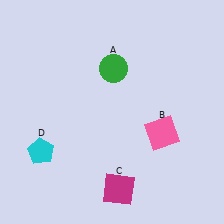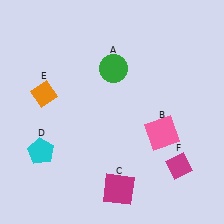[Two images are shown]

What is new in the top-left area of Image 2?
An orange diamond (E) was added in the top-left area of Image 2.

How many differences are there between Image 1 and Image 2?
There are 2 differences between the two images.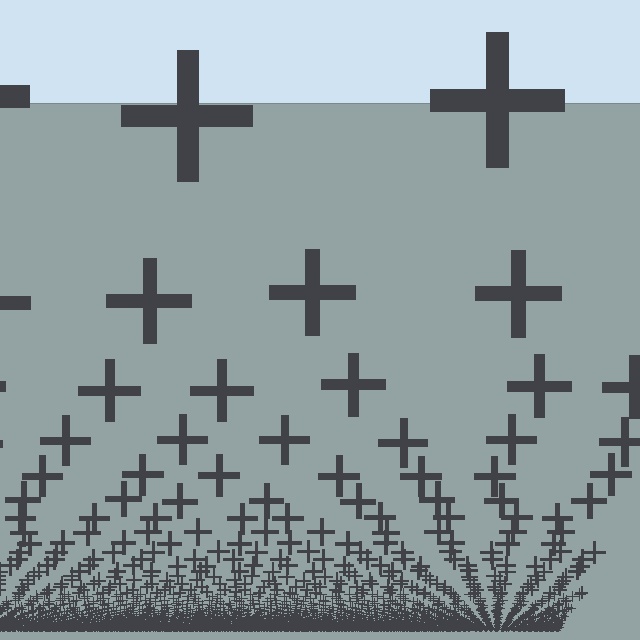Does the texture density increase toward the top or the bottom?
Density increases toward the bottom.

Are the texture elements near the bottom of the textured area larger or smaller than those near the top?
Smaller. The gradient is inverted — elements near the bottom are smaller and denser.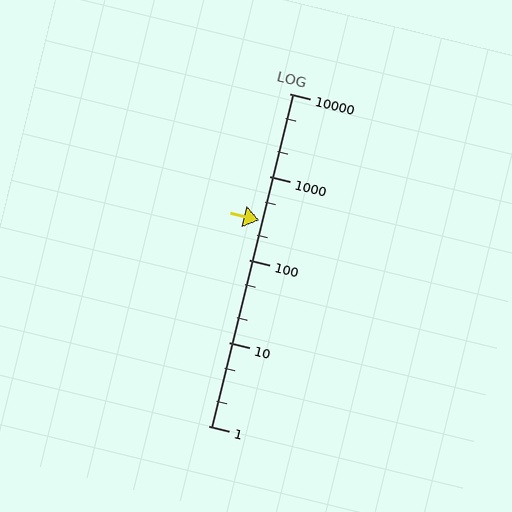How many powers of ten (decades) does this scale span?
The scale spans 4 decades, from 1 to 10000.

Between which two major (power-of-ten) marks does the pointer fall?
The pointer is between 100 and 1000.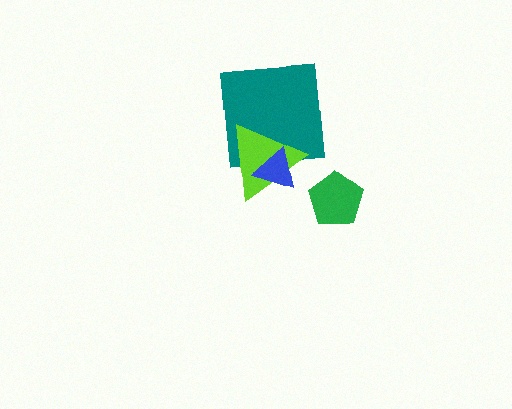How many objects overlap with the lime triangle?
2 objects overlap with the lime triangle.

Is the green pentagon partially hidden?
No, no other shape covers it.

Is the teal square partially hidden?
Yes, it is partially covered by another shape.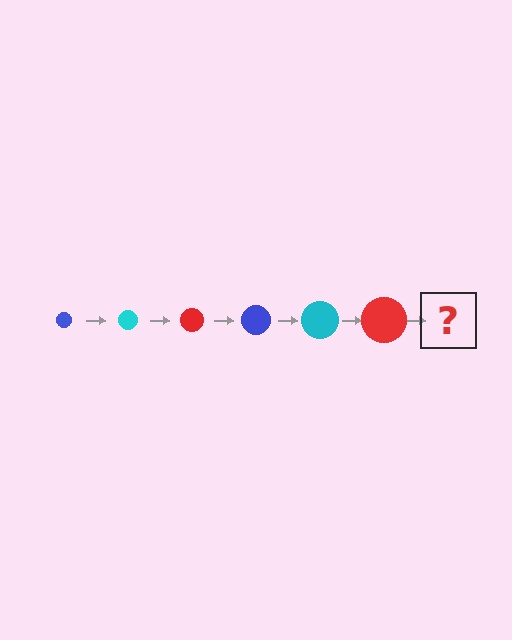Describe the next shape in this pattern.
It should be a blue circle, larger than the previous one.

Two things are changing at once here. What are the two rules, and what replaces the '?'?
The two rules are that the circle grows larger each step and the color cycles through blue, cyan, and red. The '?' should be a blue circle, larger than the previous one.